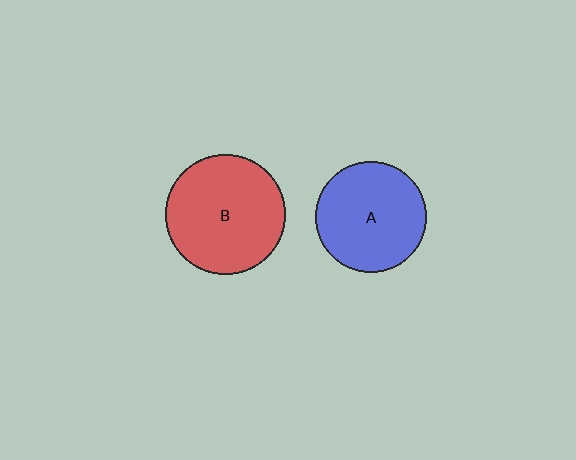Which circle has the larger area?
Circle B (red).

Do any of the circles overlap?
No, none of the circles overlap.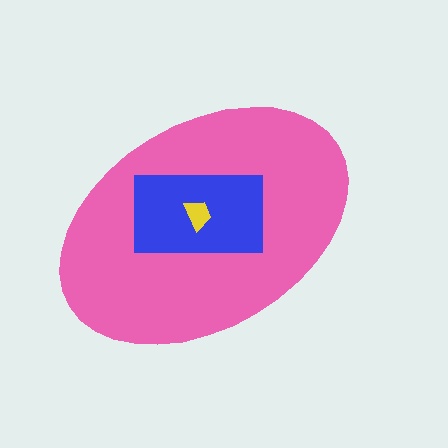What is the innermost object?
The yellow trapezoid.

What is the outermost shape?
The pink ellipse.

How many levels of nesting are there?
3.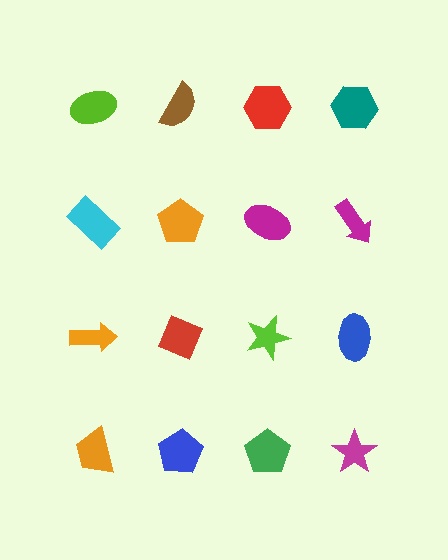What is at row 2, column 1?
A cyan rectangle.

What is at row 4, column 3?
A green pentagon.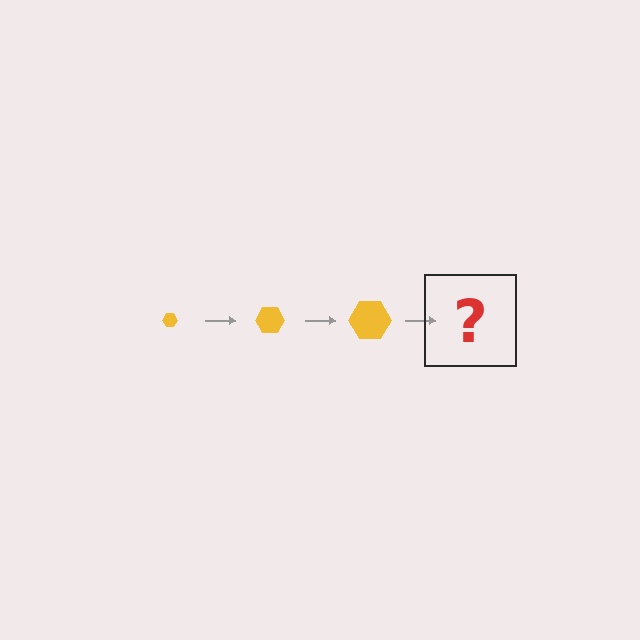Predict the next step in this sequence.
The next step is a yellow hexagon, larger than the previous one.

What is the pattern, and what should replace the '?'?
The pattern is that the hexagon gets progressively larger each step. The '?' should be a yellow hexagon, larger than the previous one.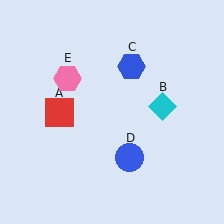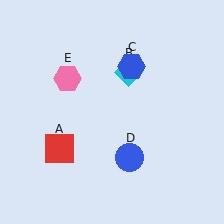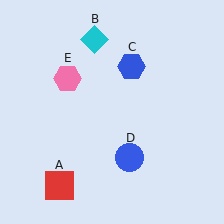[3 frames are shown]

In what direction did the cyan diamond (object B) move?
The cyan diamond (object B) moved up and to the left.